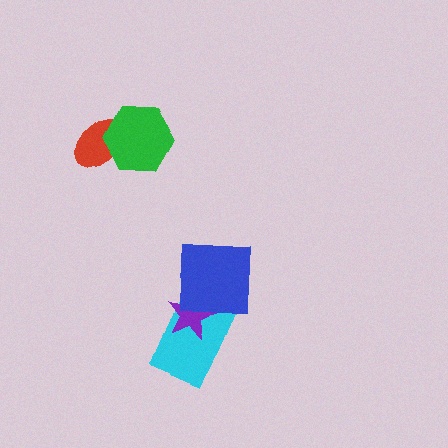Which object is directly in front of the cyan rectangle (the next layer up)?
The purple star is directly in front of the cyan rectangle.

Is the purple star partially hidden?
Yes, it is partially covered by another shape.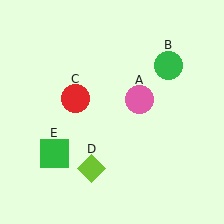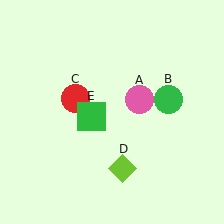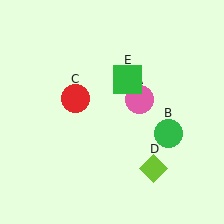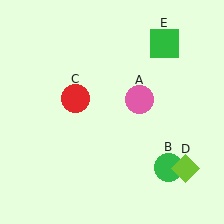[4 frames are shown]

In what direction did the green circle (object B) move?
The green circle (object B) moved down.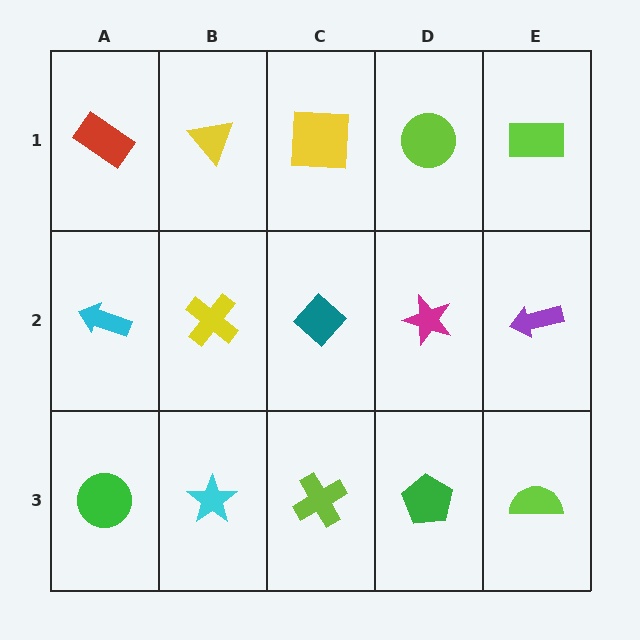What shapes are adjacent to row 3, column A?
A cyan arrow (row 2, column A), a cyan star (row 3, column B).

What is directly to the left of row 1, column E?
A lime circle.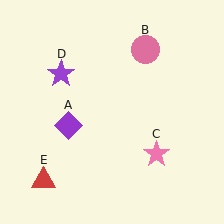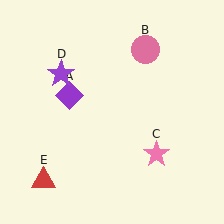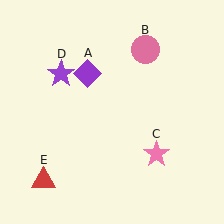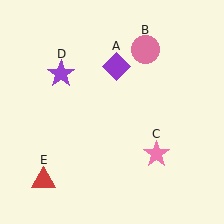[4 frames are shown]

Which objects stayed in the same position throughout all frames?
Pink circle (object B) and pink star (object C) and purple star (object D) and red triangle (object E) remained stationary.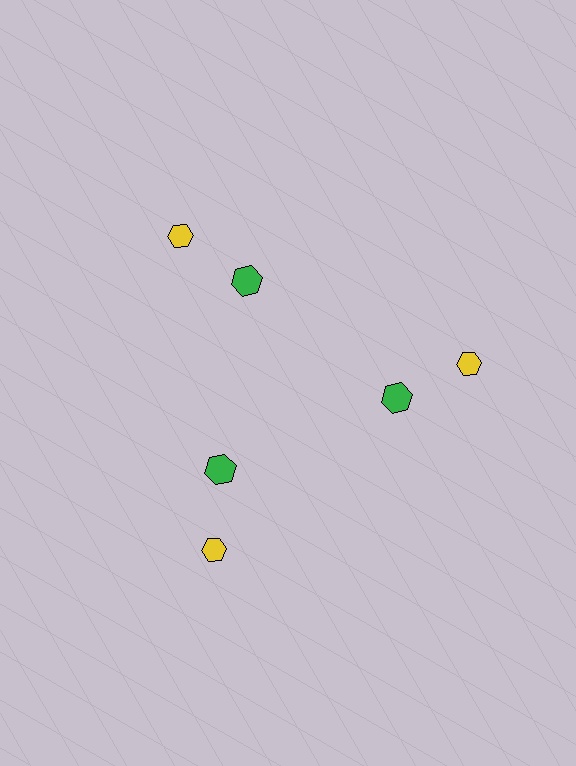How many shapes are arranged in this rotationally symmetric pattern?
There are 6 shapes, arranged in 3 groups of 2.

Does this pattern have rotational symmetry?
Yes, this pattern has 3-fold rotational symmetry. It looks the same after rotating 120 degrees around the center.